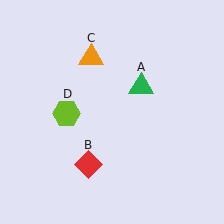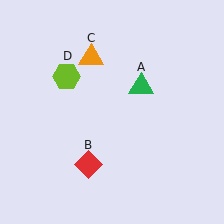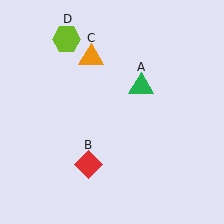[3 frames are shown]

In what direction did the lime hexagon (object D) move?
The lime hexagon (object D) moved up.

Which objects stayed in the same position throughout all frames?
Green triangle (object A) and red diamond (object B) and orange triangle (object C) remained stationary.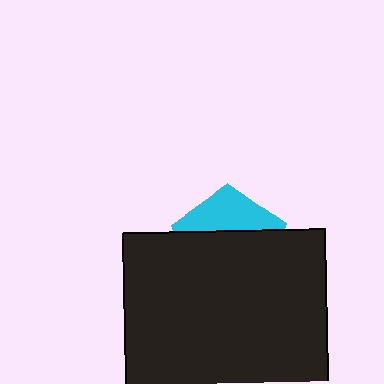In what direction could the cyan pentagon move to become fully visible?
The cyan pentagon could move up. That would shift it out from behind the black square entirely.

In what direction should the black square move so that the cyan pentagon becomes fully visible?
The black square should move down. That is the shortest direction to clear the overlap and leave the cyan pentagon fully visible.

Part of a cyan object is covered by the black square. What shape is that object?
It is a pentagon.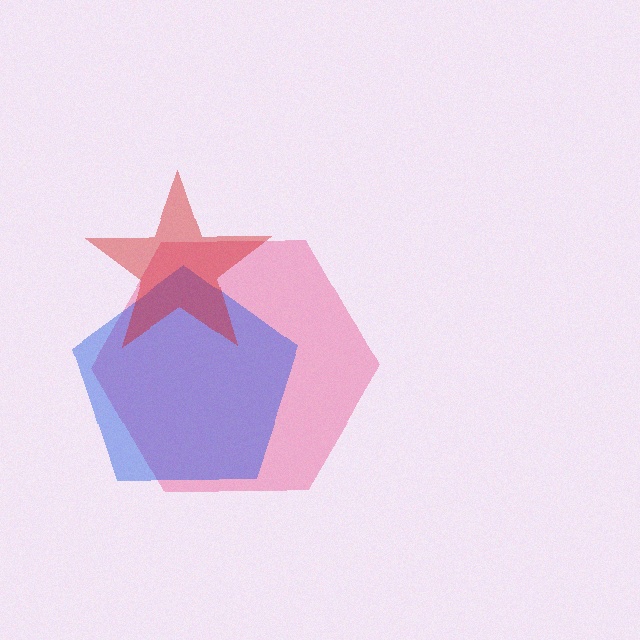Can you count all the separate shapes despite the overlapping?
Yes, there are 3 separate shapes.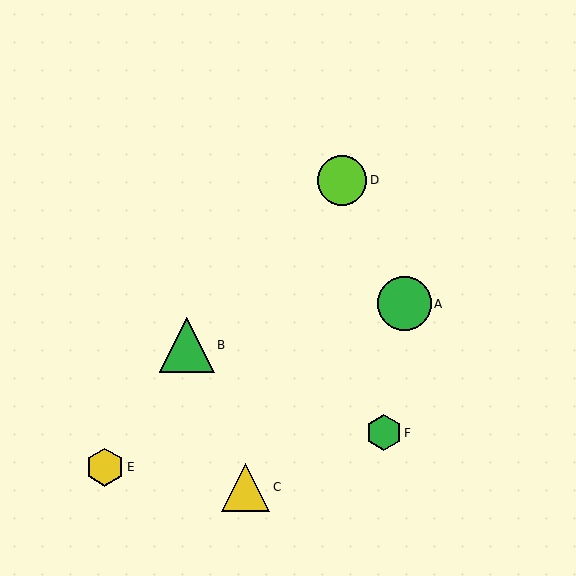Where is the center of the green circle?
The center of the green circle is at (404, 304).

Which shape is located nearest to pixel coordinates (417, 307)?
The green circle (labeled A) at (404, 304) is nearest to that location.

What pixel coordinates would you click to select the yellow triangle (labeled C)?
Click at (246, 487) to select the yellow triangle C.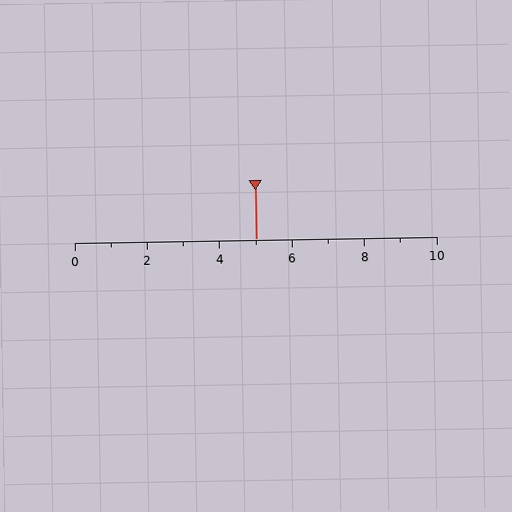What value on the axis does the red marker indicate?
The marker indicates approximately 5.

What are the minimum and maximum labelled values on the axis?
The axis runs from 0 to 10.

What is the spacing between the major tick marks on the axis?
The major ticks are spaced 2 apart.